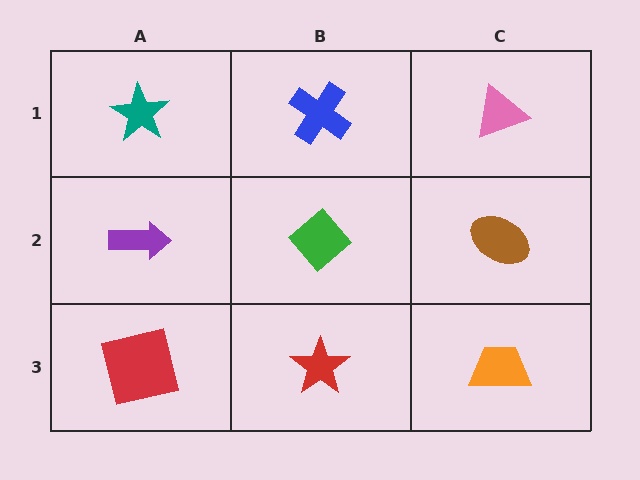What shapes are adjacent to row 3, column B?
A green diamond (row 2, column B), a red square (row 3, column A), an orange trapezoid (row 3, column C).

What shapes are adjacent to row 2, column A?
A teal star (row 1, column A), a red square (row 3, column A), a green diamond (row 2, column B).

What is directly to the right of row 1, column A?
A blue cross.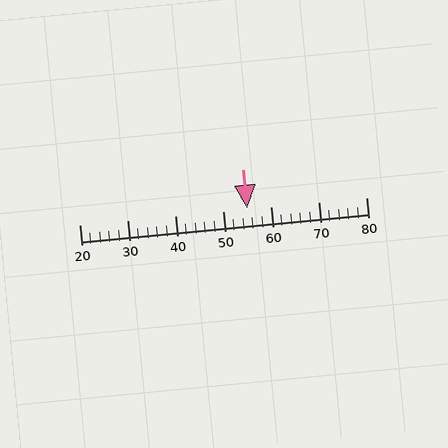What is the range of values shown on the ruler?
The ruler shows values from 20 to 80.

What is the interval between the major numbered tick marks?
The major tick marks are spaced 10 units apart.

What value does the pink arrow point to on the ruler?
The pink arrow points to approximately 55.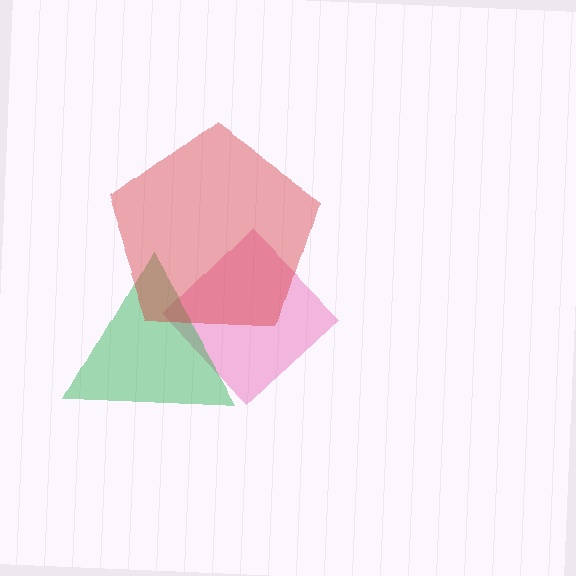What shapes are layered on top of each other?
The layered shapes are: a pink diamond, a green triangle, a red pentagon.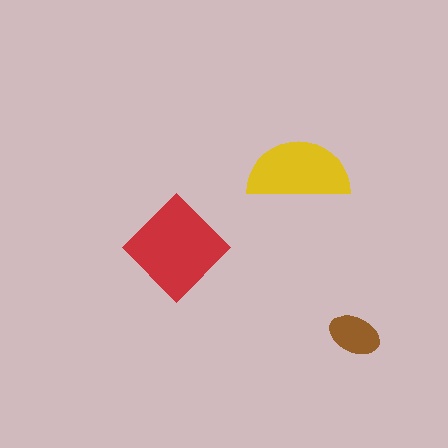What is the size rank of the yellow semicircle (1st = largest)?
2nd.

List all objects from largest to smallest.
The red diamond, the yellow semicircle, the brown ellipse.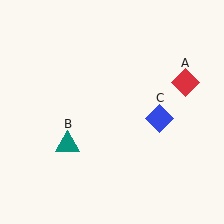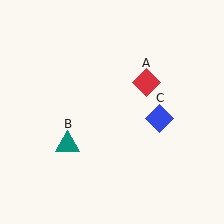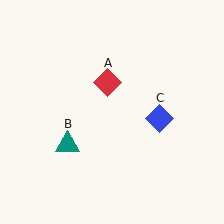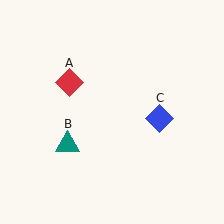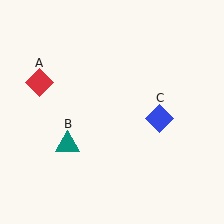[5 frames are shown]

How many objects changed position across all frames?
1 object changed position: red diamond (object A).